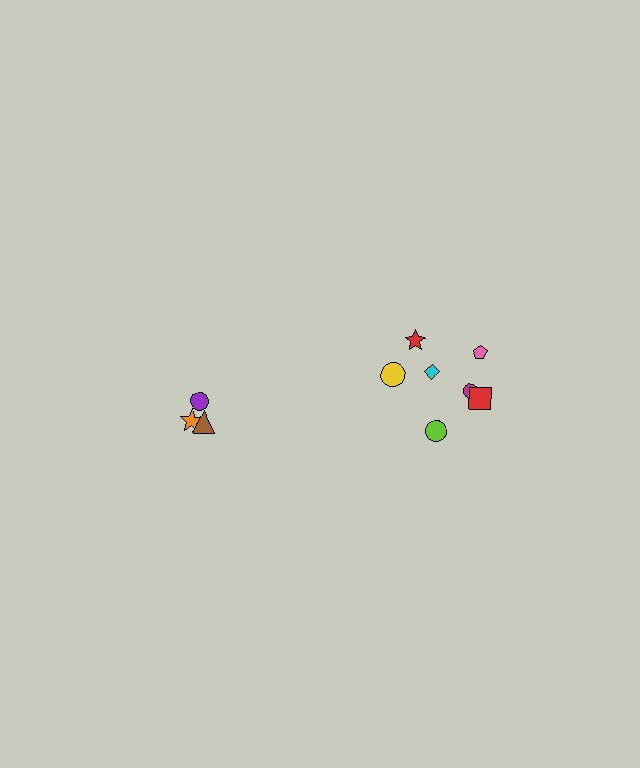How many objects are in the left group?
There are 3 objects.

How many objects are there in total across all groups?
There are 10 objects.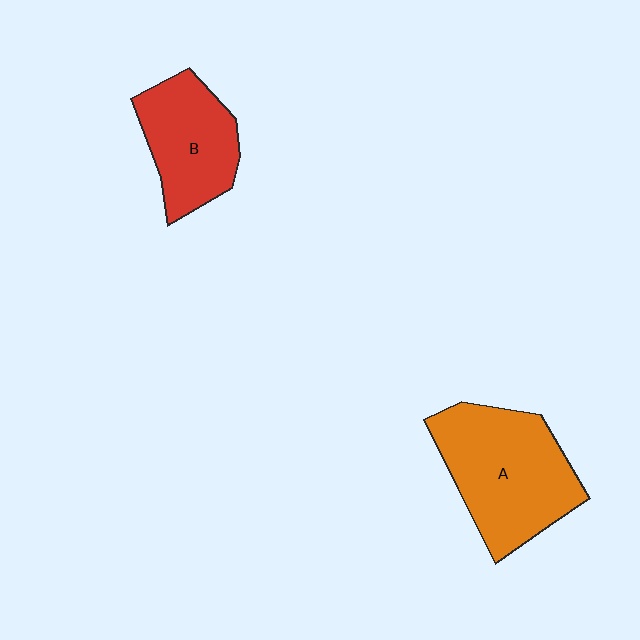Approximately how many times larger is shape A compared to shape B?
Approximately 1.4 times.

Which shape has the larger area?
Shape A (orange).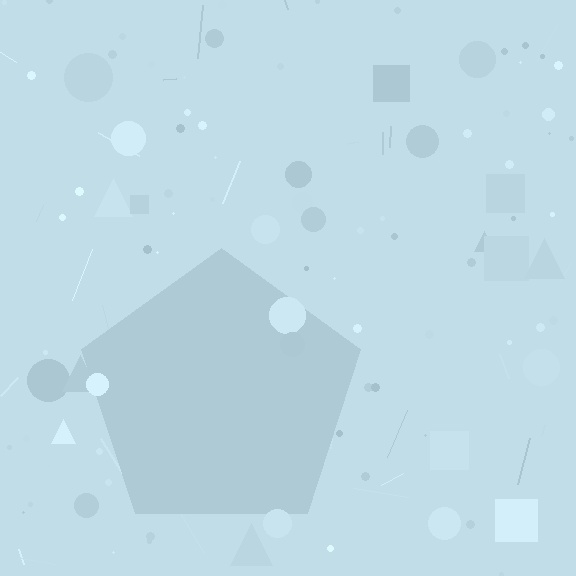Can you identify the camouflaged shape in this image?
The camouflaged shape is a pentagon.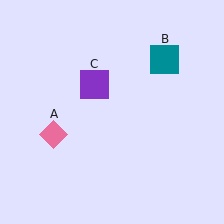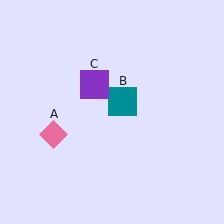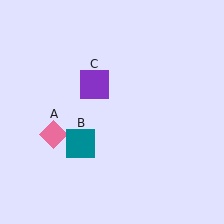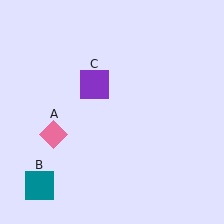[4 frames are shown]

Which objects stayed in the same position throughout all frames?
Pink diamond (object A) and purple square (object C) remained stationary.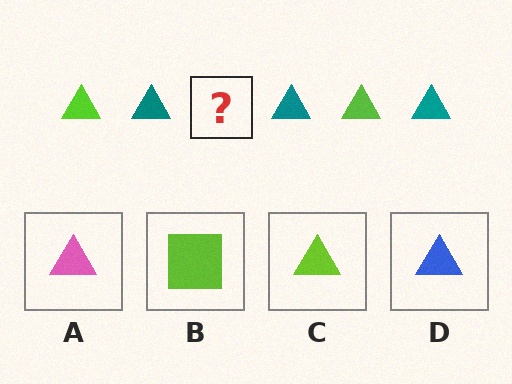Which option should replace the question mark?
Option C.